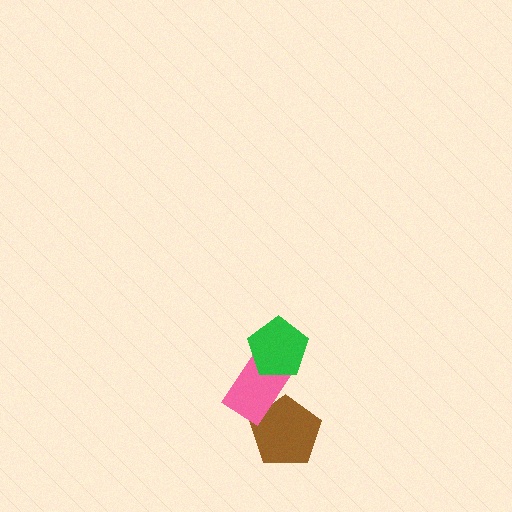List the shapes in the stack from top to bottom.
From top to bottom: the green pentagon, the pink rectangle, the brown pentagon.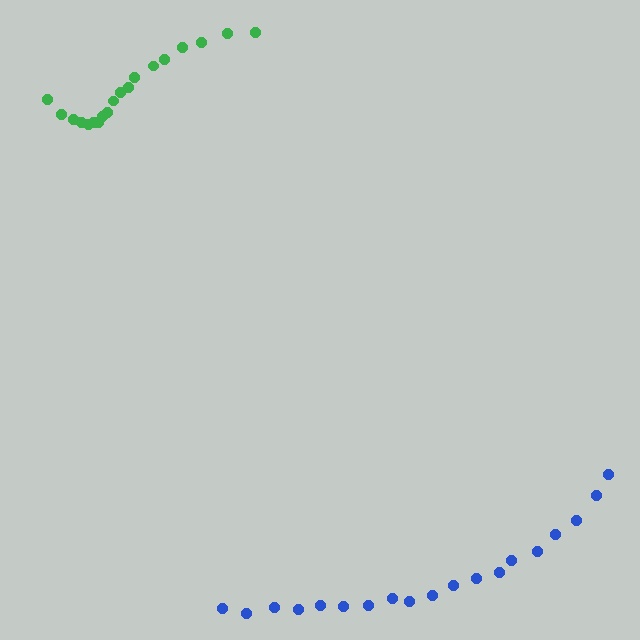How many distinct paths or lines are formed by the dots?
There are 2 distinct paths.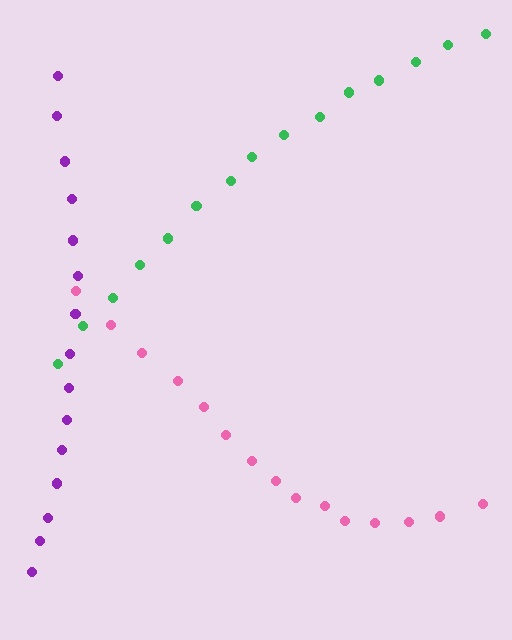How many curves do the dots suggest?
There are 3 distinct paths.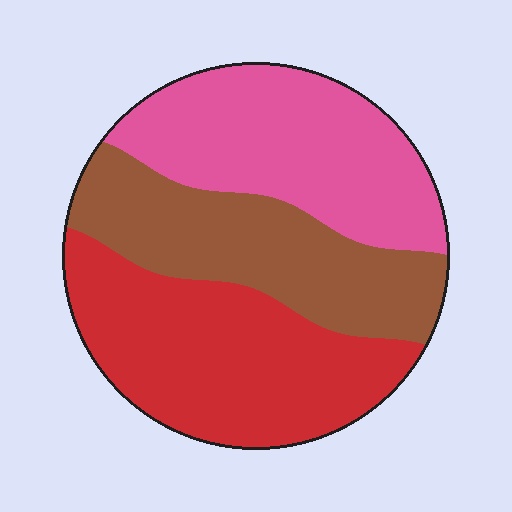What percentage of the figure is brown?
Brown takes up about one third (1/3) of the figure.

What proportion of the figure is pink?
Pink covers 33% of the figure.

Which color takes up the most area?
Red, at roughly 35%.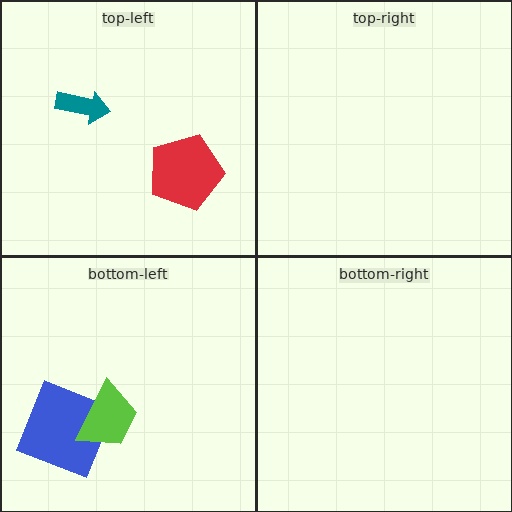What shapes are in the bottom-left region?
The blue square, the lime trapezoid.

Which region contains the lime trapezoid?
The bottom-left region.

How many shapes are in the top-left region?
2.